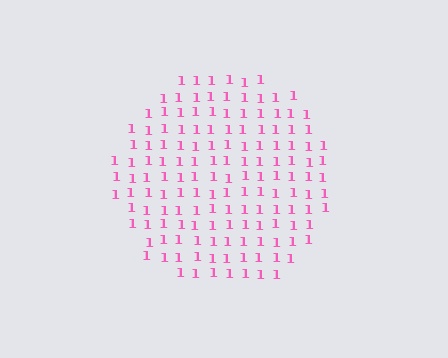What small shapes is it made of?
It is made of small digit 1's.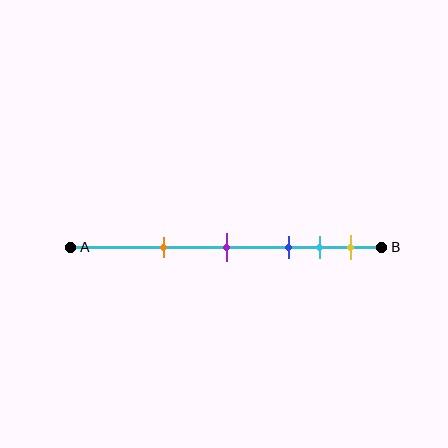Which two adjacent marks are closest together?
The cyan and yellow marks are the closest adjacent pair.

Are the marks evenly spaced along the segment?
No, the marks are not evenly spaced.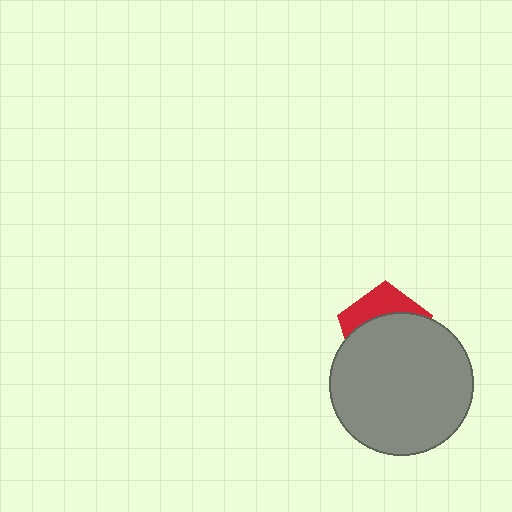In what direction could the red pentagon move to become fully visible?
The red pentagon could move up. That would shift it out from behind the gray circle entirely.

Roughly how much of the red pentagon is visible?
A small part of it is visible (roughly 33%).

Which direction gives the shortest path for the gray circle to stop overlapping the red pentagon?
Moving down gives the shortest separation.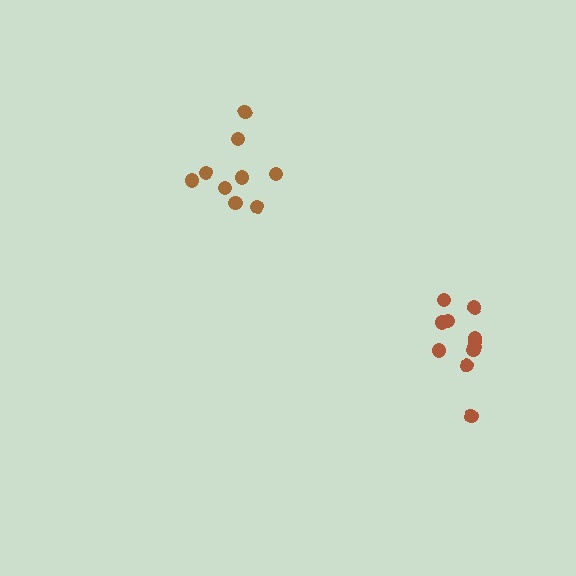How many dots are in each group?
Group 1: 9 dots, Group 2: 11 dots (20 total).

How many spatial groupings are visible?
There are 2 spatial groupings.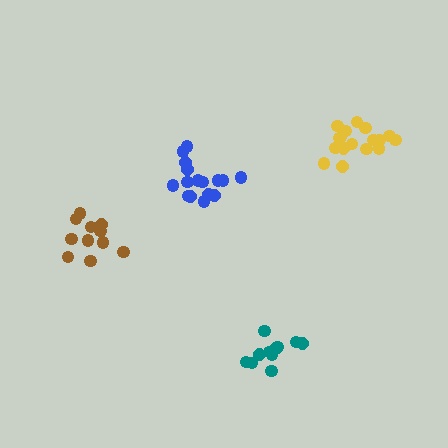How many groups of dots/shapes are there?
There are 4 groups.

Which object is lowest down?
The teal cluster is bottommost.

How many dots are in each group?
Group 1: 17 dots, Group 2: 11 dots, Group 3: 16 dots, Group 4: 11 dots (55 total).